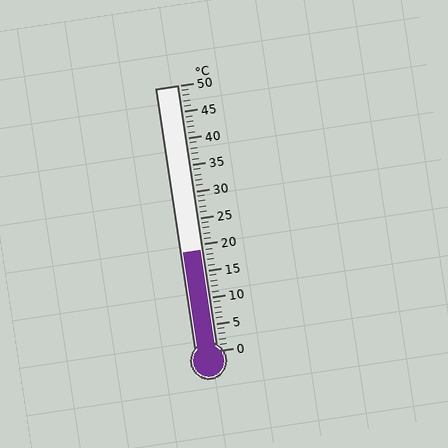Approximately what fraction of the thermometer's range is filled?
The thermometer is filled to approximately 40% of its range.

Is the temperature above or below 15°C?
The temperature is above 15°C.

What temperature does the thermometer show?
The thermometer shows approximately 19°C.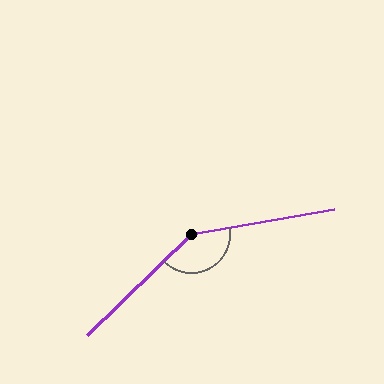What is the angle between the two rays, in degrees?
Approximately 146 degrees.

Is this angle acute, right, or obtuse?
It is obtuse.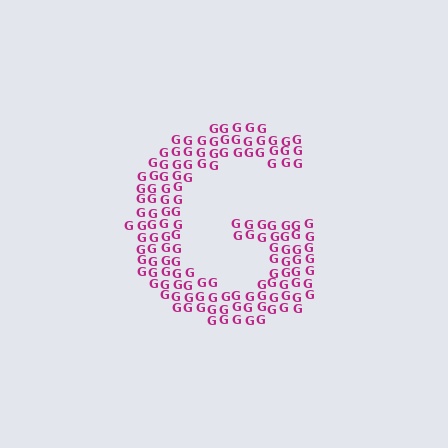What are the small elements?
The small elements are letter G's.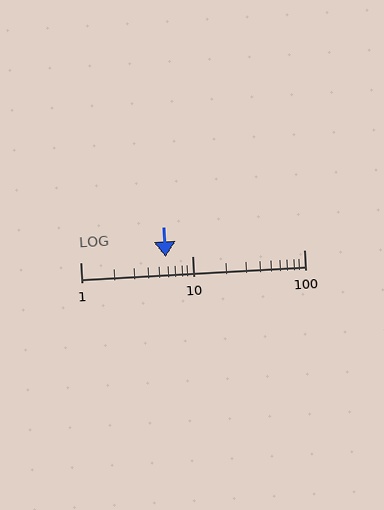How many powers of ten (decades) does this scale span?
The scale spans 2 decades, from 1 to 100.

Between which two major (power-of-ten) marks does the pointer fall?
The pointer is between 1 and 10.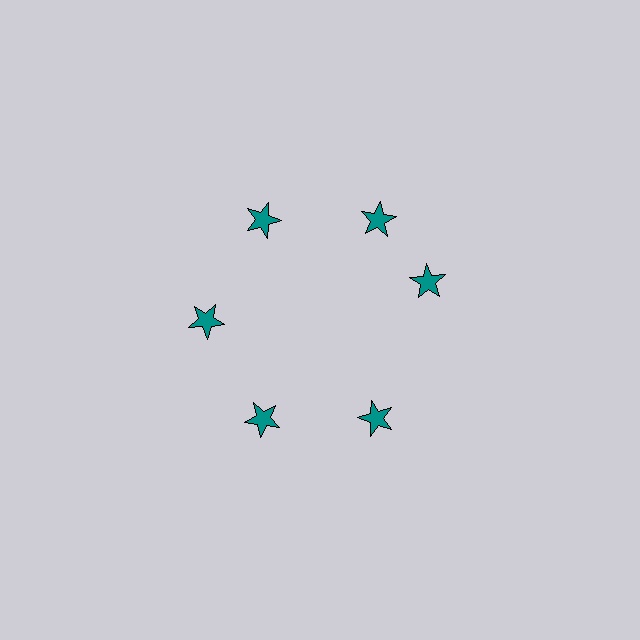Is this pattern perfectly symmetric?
No. The 6 teal stars are arranged in a ring, but one element near the 3 o'clock position is rotated out of alignment along the ring, breaking the 6-fold rotational symmetry.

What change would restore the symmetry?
The symmetry would be restored by rotating it back into even spacing with its neighbors so that all 6 stars sit at equal angles and equal distance from the center.